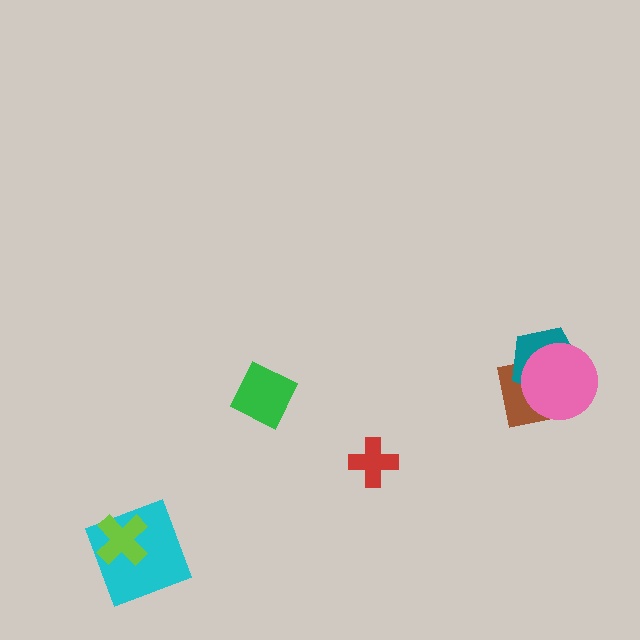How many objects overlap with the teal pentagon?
2 objects overlap with the teal pentagon.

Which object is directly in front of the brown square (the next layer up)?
The teal pentagon is directly in front of the brown square.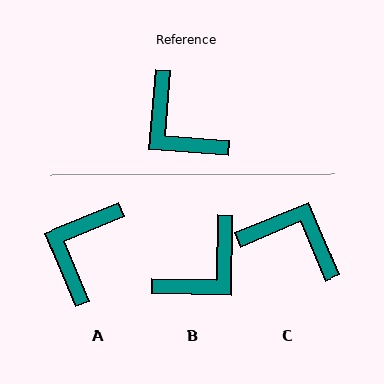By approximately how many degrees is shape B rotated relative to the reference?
Approximately 94 degrees counter-clockwise.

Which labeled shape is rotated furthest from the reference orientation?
C, about 153 degrees away.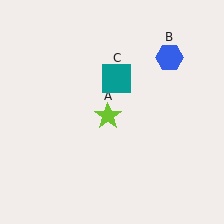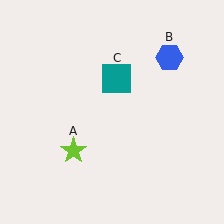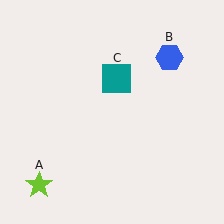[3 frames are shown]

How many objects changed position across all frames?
1 object changed position: lime star (object A).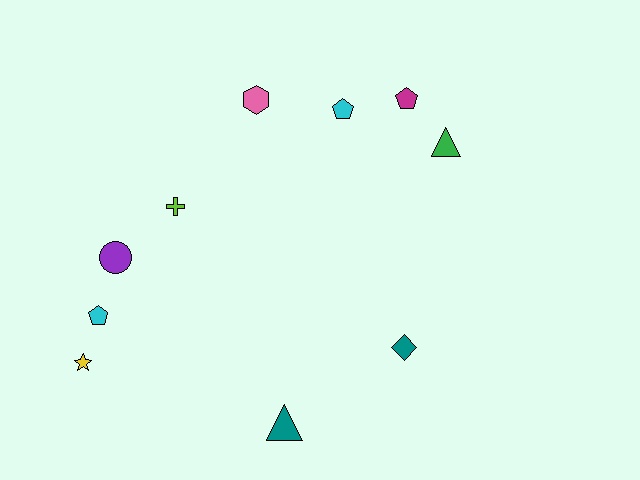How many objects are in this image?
There are 10 objects.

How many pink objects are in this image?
There is 1 pink object.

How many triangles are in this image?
There are 2 triangles.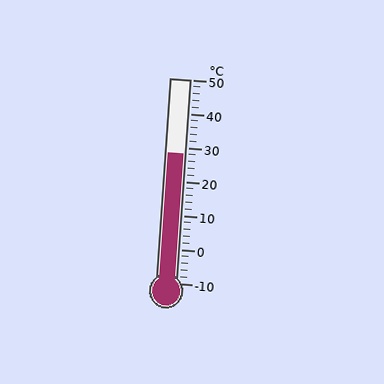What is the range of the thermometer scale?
The thermometer scale ranges from -10°C to 50°C.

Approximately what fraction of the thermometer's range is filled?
The thermometer is filled to approximately 65% of its range.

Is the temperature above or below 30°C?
The temperature is below 30°C.